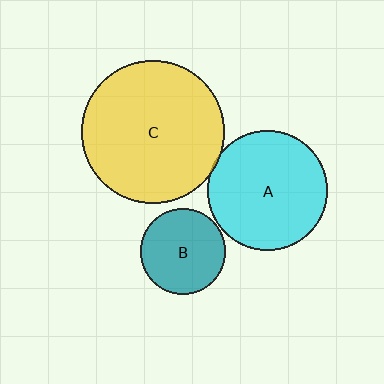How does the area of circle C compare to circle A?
Approximately 1.4 times.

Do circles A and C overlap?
Yes.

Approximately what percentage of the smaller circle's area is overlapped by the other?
Approximately 5%.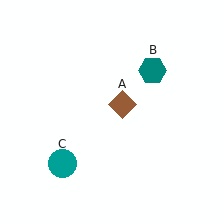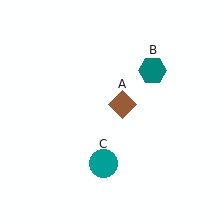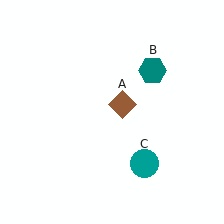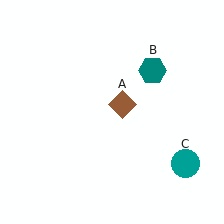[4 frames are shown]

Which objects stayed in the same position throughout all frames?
Brown diamond (object A) and teal hexagon (object B) remained stationary.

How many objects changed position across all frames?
1 object changed position: teal circle (object C).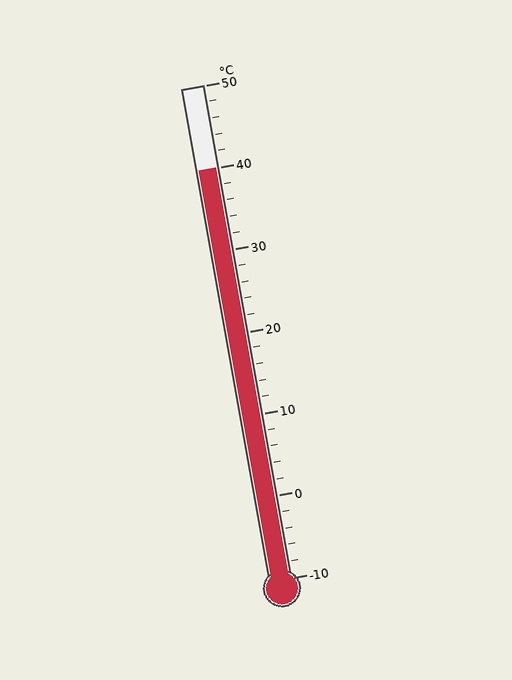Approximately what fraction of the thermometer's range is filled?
The thermometer is filled to approximately 85% of its range.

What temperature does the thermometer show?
The thermometer shows approximately 40°C.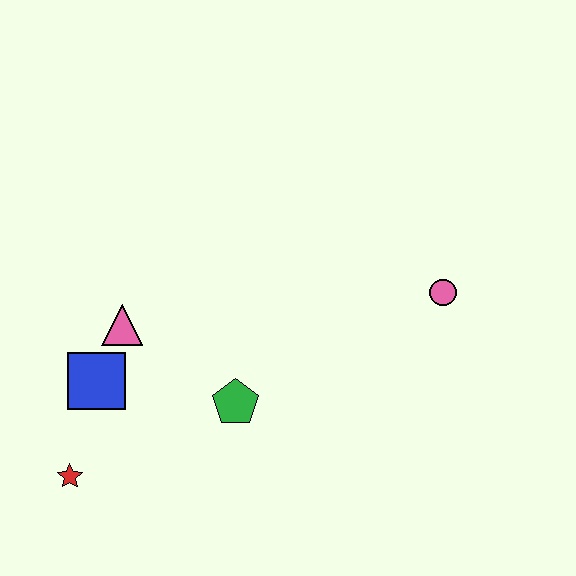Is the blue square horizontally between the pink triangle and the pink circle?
No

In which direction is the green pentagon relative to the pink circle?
The green pentagon is to the left of the pink circle.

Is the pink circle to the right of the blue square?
Yes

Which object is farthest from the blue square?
The pink circle is farthest from the blue square.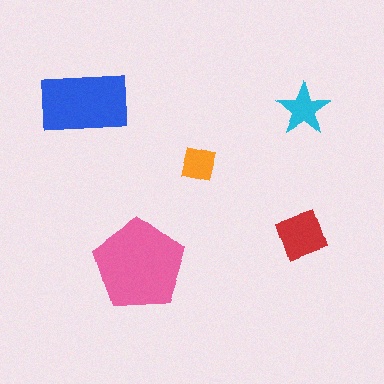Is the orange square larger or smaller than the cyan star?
Smaller.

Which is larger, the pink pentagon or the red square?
The pink pentagon.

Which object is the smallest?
The orange square.